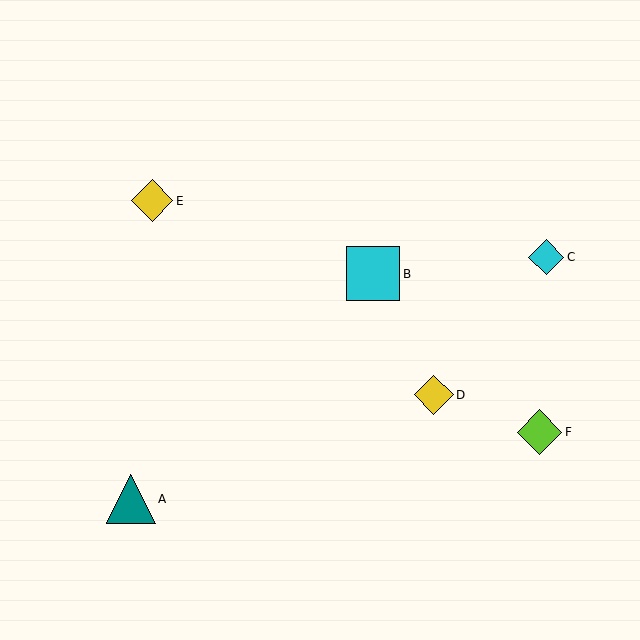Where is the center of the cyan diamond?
The center of the cyan diamond is at (546, 257).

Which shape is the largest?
The cyan square (labeled B) is the largest.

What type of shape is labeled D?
Shape D is a yellow diamond.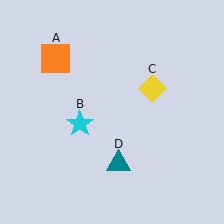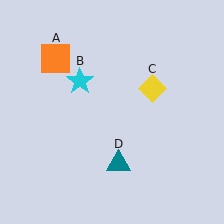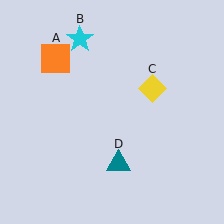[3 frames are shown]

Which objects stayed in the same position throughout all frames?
Orange square (object A) and yellow diamond (object C) and teal triangle (object D) remained stationary.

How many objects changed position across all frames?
1 object changed position: cyan star (object B).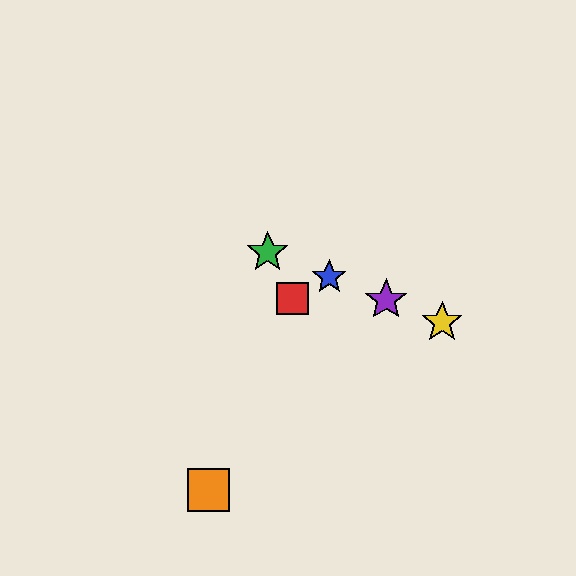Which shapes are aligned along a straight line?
The blue star, the green star, the yellow star, the purple star are aligned along a straight line.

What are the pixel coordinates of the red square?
The red square is at (292, 299).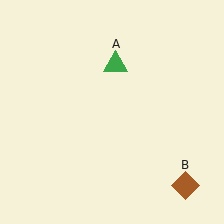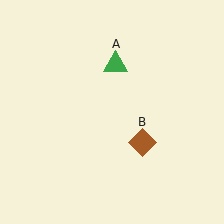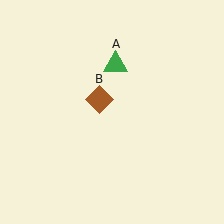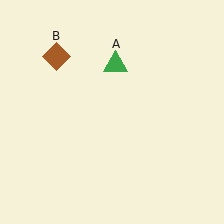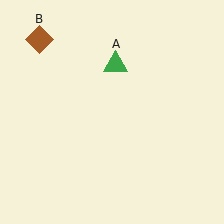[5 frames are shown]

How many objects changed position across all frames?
1 object changed position: brown diamond (object B).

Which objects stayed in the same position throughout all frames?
Green triangle (object A) remained stationary.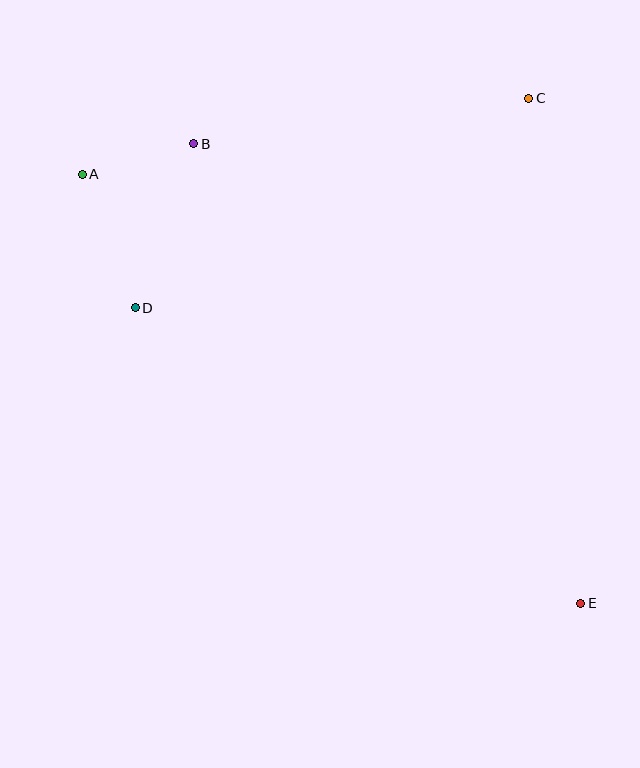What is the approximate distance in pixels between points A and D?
The distance between A and D is approximately 143 pixels.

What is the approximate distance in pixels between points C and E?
The distance between C and E is approximately 508 pixels.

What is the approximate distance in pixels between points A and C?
The distance between A and C is approximately 453 pixels.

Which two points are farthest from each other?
Points A and E are farthest from each other.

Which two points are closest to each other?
Points A and B are closest to each other.